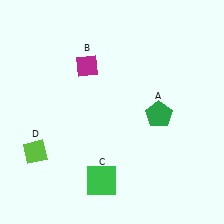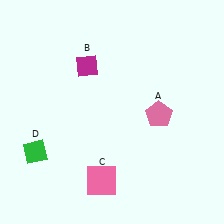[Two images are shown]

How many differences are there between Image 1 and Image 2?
There are 3 differences between the two images.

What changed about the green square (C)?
In Image 1, C is green. In Image 2, it changed to pink.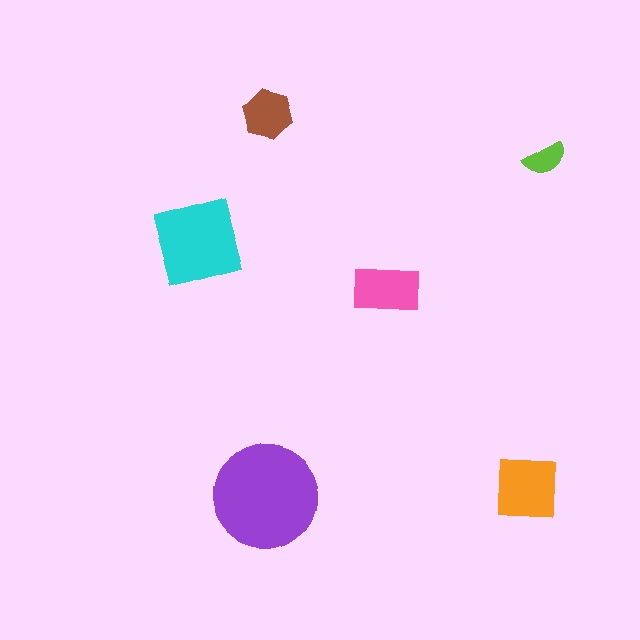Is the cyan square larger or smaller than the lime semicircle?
Larger.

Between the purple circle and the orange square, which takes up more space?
The purple circle.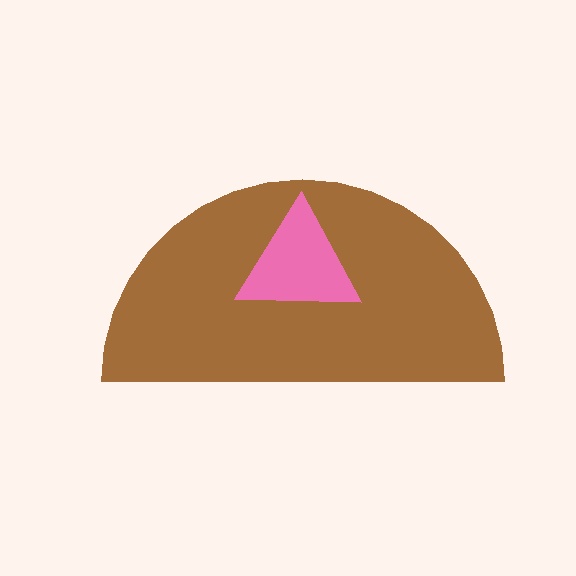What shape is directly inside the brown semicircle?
The pink triangle.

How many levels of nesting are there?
2.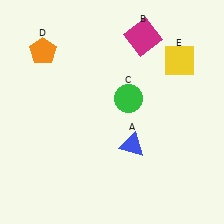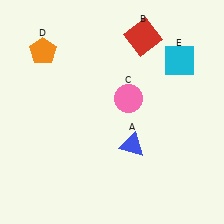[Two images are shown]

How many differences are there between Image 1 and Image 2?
There are 3 differences between the two images.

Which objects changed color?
B changed from magenta to red. C changed from green to pink. E changed from yellow to cyan.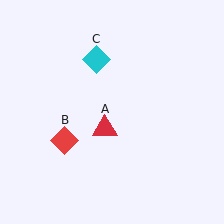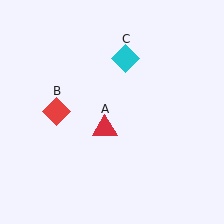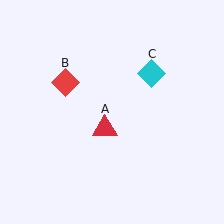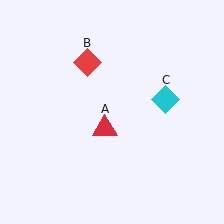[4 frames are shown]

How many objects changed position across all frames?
2 objects changed position: red diamond (object B), cyan diamond (object C).